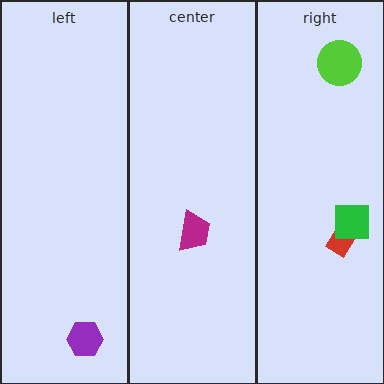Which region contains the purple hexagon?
The left region.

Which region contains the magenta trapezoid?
The center region.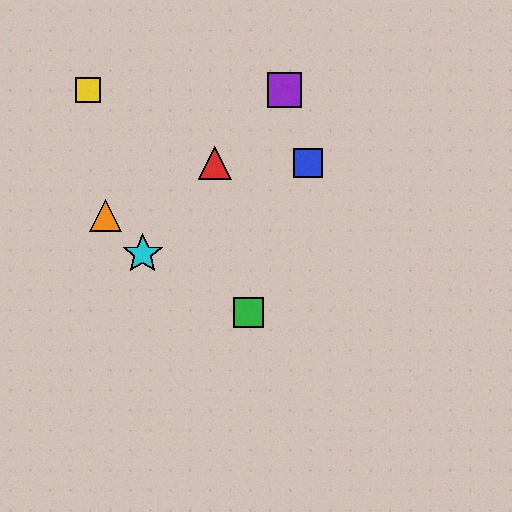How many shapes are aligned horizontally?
2 shapes (the red triangle, the blue square) are aligned horizontally.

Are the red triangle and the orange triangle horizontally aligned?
No, the red triangle is at y≈163 and the orange triangle is at y≈215.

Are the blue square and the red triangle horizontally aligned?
Yes, both are at y≈163.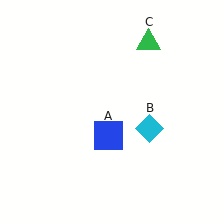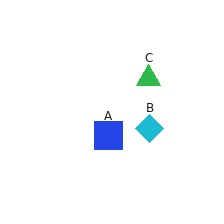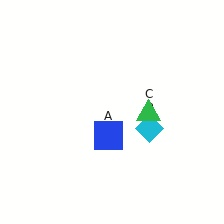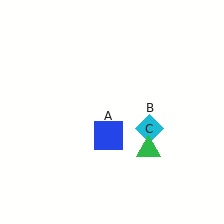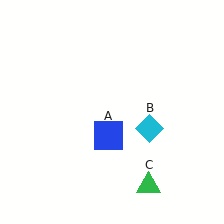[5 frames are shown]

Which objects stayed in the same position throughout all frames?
Blue square (object A) and cyan diamond (object B) remained stationary.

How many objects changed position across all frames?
1 object changed position: green triangle (object C).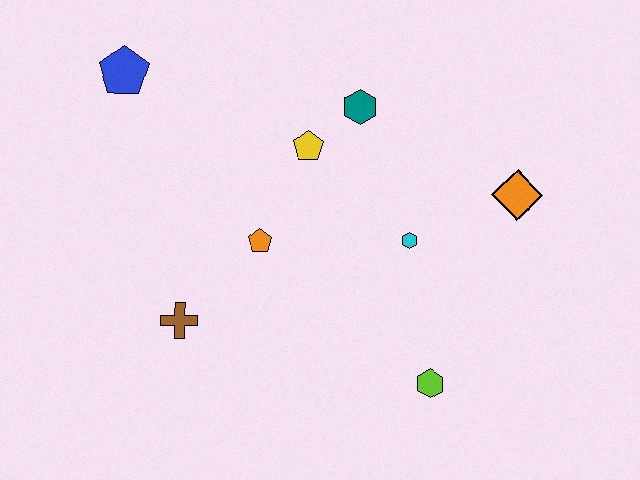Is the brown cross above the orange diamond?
No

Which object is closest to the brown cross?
The orange pentagon is closest to the brown cross.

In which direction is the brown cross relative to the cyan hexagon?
The brown cross is to the left of the cyan hexagon.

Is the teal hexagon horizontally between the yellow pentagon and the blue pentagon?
No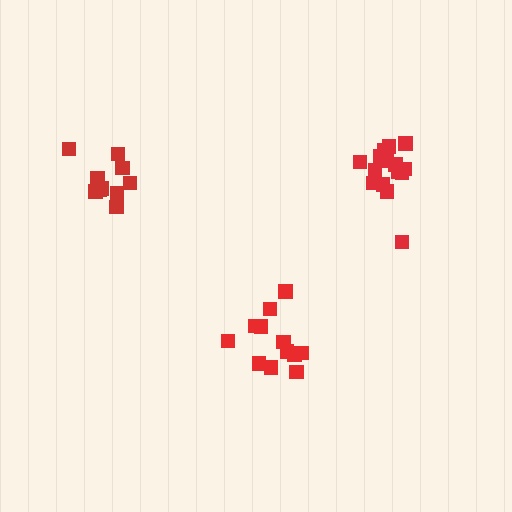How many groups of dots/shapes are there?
There are 3 groups.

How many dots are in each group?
Group 1: 10 dots, Group 2: 12 dots, Group 3: 15 dots (37 total).